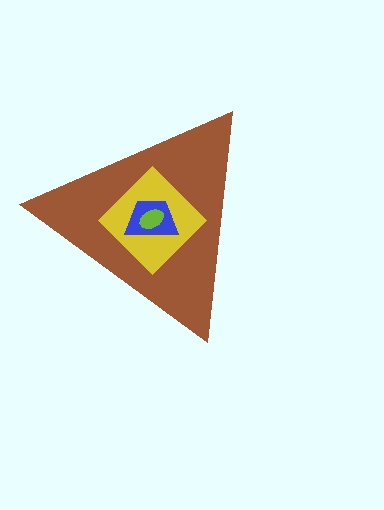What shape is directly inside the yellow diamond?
The blue trapezoid.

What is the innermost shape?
The lime ellipse.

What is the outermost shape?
The brown triangle.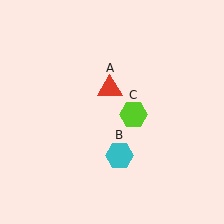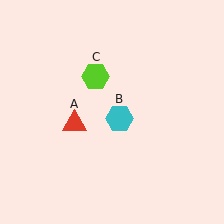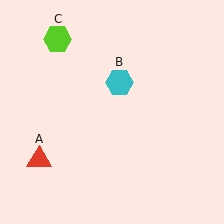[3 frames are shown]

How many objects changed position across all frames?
3 objects changed position: red triangle (object A), cyan hexagon (object B), lime hexagon (object C).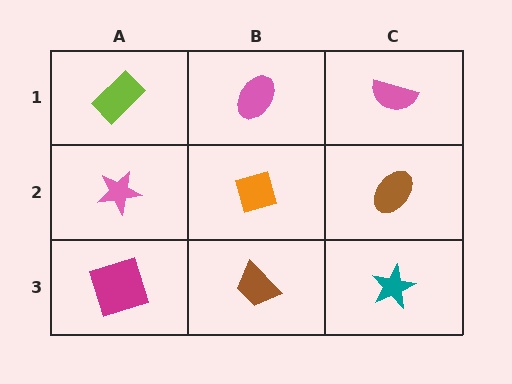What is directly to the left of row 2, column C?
An orange square.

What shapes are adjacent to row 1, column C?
A brown ellipse (row 2, column C), a pink ellipse (row 1, column B).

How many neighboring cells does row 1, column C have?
2.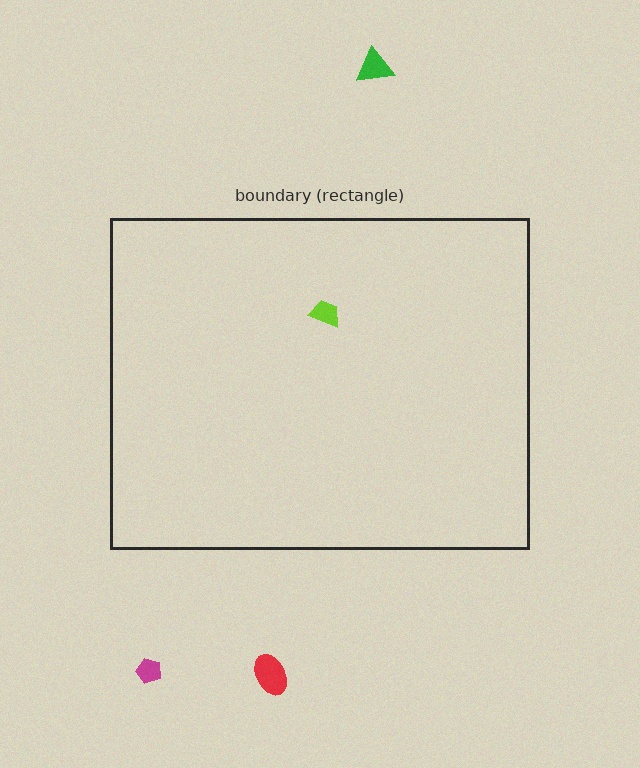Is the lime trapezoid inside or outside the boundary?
Inside.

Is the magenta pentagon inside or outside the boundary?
Outside.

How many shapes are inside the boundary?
1 inside, 3 outside.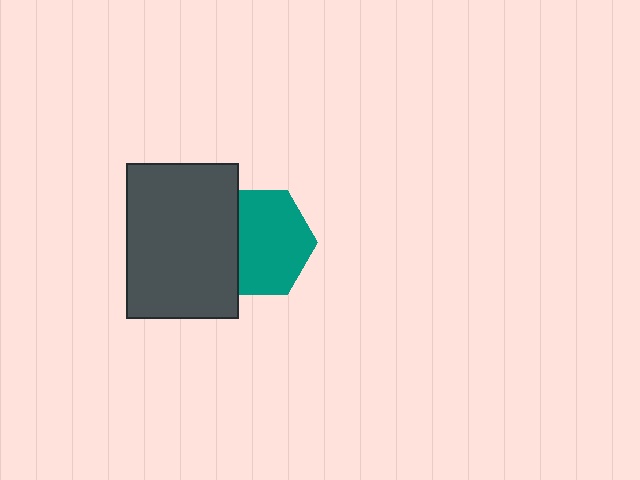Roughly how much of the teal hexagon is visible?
Most of it is visible (roughly 69%).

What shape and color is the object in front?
The object in front is a dark gray rectangle.